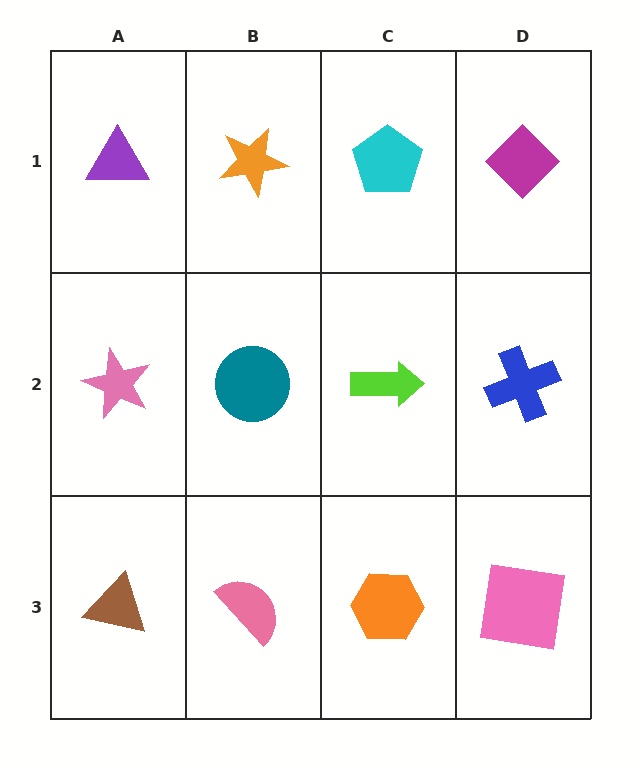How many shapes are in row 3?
4 shapes.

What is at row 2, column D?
A blue cross.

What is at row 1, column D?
A magenta diamond.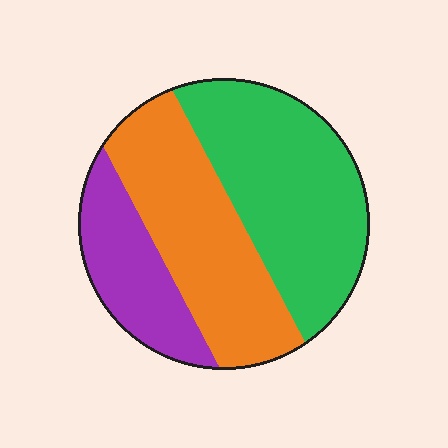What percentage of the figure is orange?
Orange takes up about three eighths (3/8) of the figure.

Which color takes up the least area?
Purple, at roughly 20%.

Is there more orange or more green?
Green.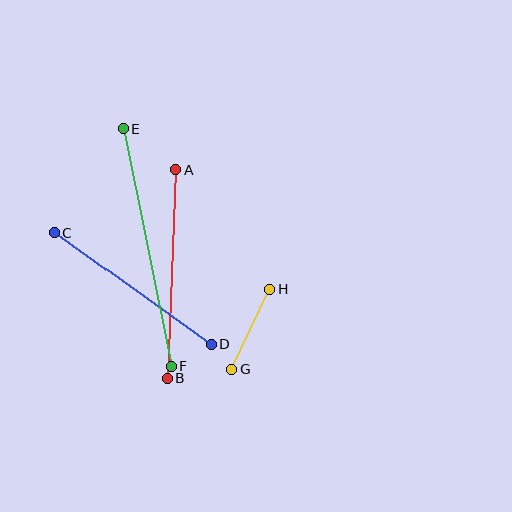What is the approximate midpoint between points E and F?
The midpoint is at approximately (147, 248) pixels.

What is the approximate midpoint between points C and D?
The midpoint is at approximately (133, 289) pixels.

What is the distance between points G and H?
The distance is approximately 88 pixels.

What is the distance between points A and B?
The distance is approximately 209 pixels.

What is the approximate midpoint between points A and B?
The midpoint is at approximately (171, 274) pixels.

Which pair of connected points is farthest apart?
Points E and F are farthest apart.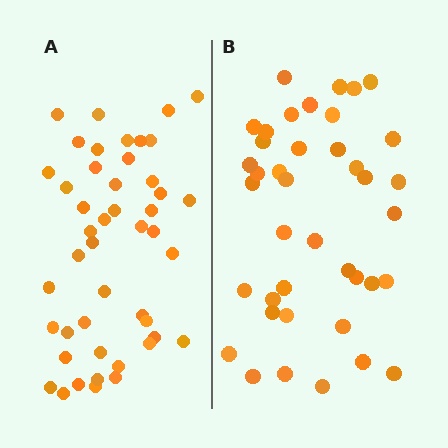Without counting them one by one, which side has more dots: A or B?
Region A (the left region) has more dots.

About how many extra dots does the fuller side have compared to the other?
Region A has about 6 more dots than region B.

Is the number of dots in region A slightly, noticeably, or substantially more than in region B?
Region A has only slightly more — the two regions are fairly close. The ratio is roughly 1.1 to 1.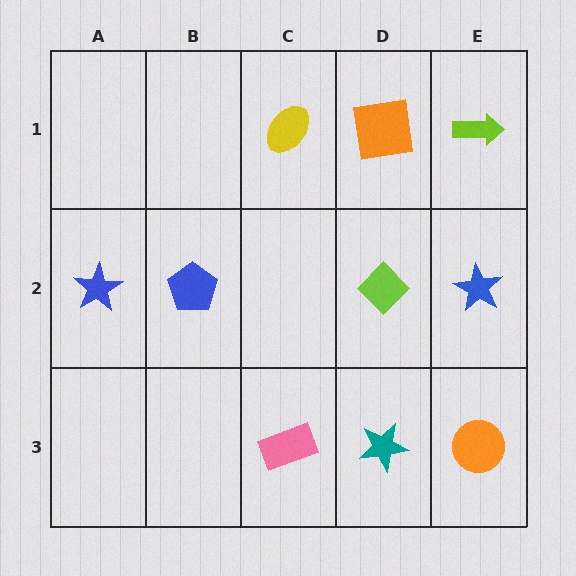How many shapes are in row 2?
4 shapes.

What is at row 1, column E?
A lime arrow.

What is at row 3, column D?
A teal star.